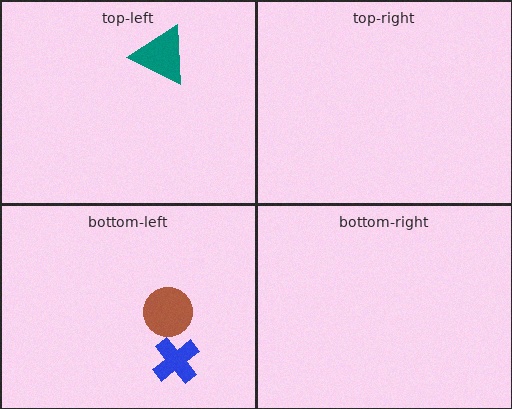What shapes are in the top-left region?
The teal triangle.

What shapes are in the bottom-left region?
The brown circle, the blue cross.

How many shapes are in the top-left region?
1.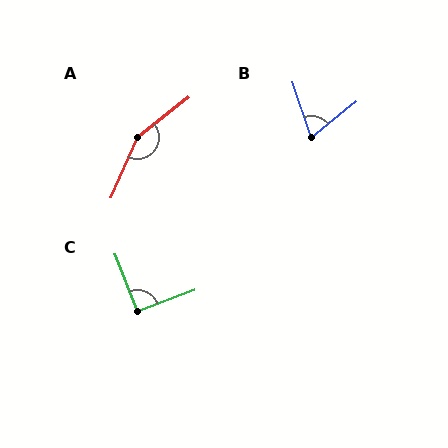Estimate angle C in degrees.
Approximately 91 degrees.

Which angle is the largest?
A, at approximately 151 degrees.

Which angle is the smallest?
B, at approximately 70 degrees.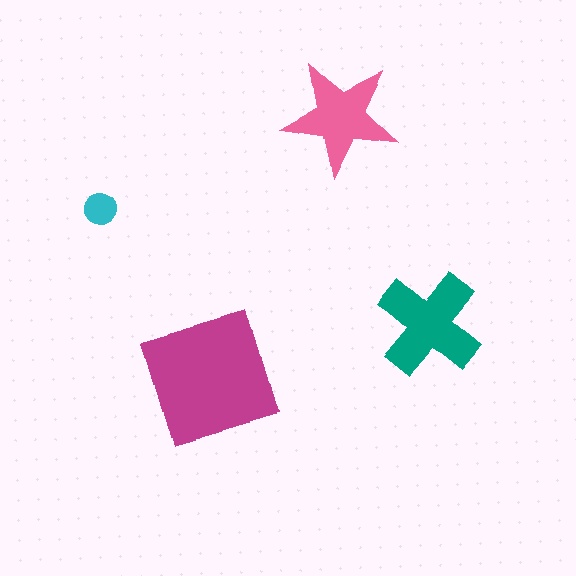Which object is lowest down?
The magenta square is bottommost.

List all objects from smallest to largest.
The cyan circle, the pink star, the teal cross, the magenta square.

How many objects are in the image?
There are 4 objects in the image.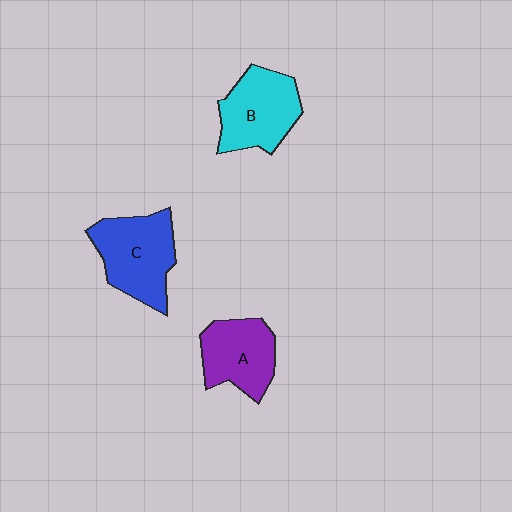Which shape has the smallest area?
Shape A (purple).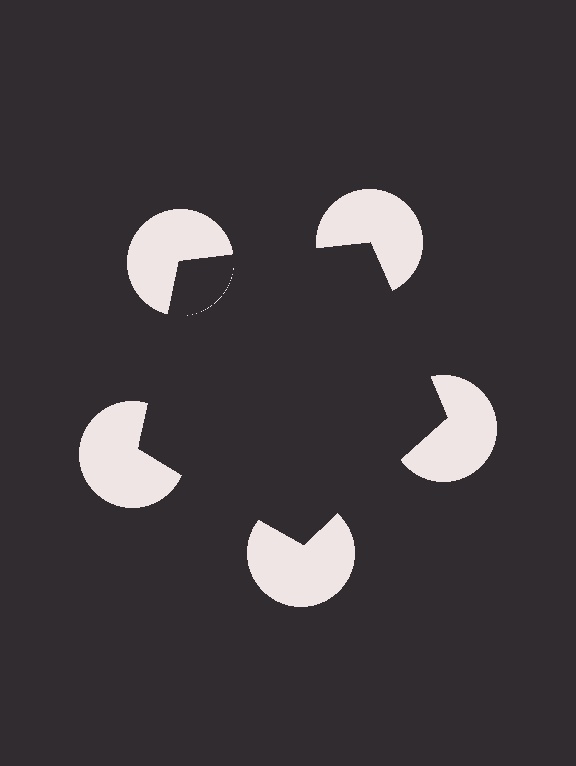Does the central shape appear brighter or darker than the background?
It typically appears slightly darker than the background, even though no actual brightness change is drawn.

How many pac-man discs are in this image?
There are 5 — one at each vertex of the illusory pentagon.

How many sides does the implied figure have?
5 sides.